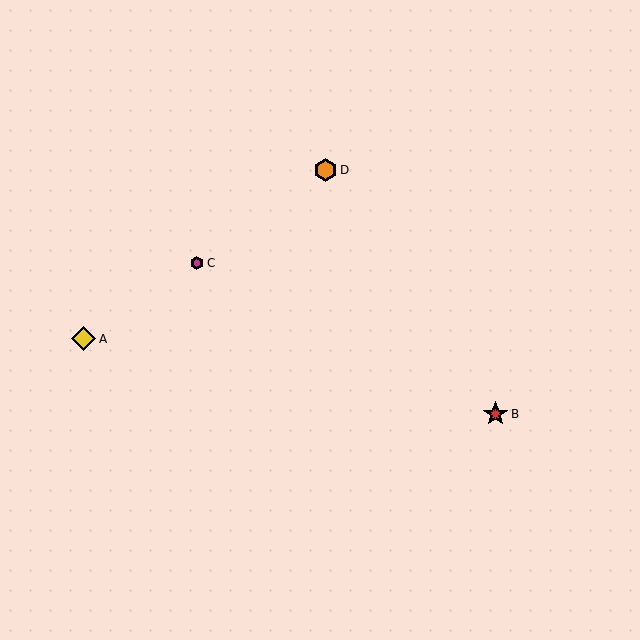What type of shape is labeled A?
Shape A is a yellow diamond.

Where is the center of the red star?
The center of the red star is at (496, 414).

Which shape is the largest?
The red star (labeled B) is the largest.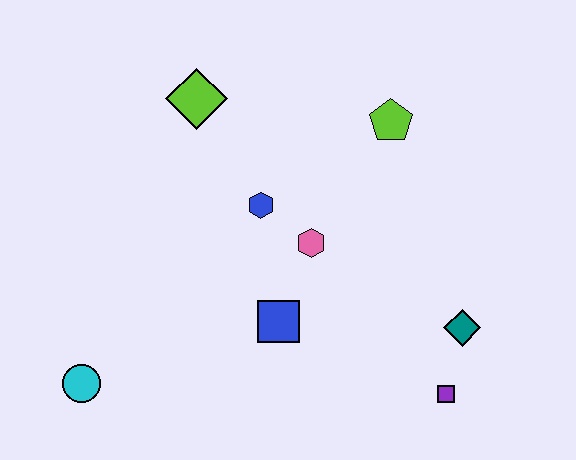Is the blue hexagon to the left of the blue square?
Yes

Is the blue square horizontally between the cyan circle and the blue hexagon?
No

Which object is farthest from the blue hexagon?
The purple square is farthest from the blue hexagon.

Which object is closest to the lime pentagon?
The pink hexagon is closest to the lime pentagon.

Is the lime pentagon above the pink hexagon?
Yes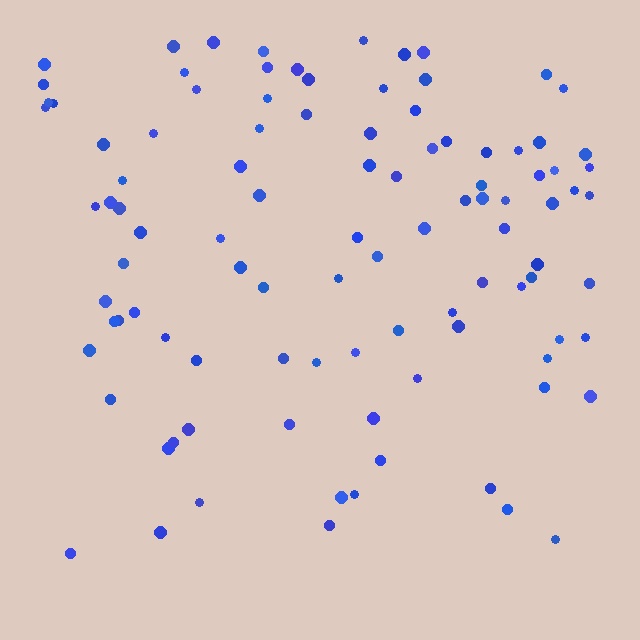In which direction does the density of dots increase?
From bottom to top, with the top side densest.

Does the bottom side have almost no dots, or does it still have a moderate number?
Still a moderate number, just noticeably fewer than the top.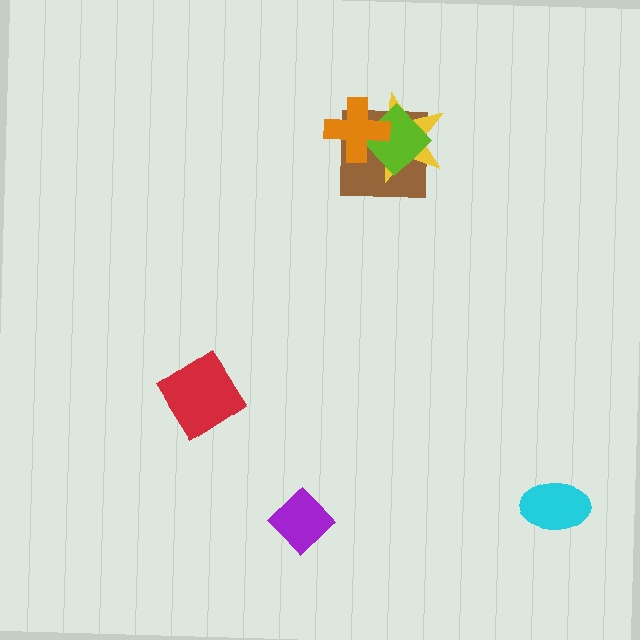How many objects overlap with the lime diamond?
3 objects overlap with the lime diamond.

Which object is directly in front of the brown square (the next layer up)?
The yellow star is directly in front of the brown square.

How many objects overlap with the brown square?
3 objects overlap with the brown square.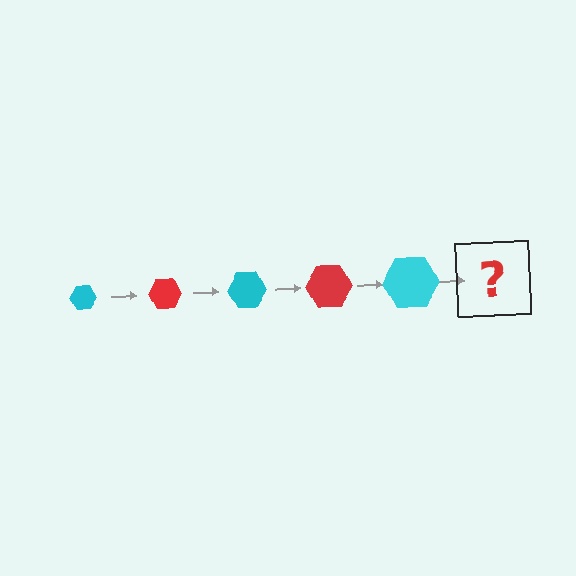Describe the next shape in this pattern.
It should be a red hexagon, larger than the previous one.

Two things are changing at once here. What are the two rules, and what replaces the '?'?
The two rules are that the hexagon grows larger each step and the color cycles through cyan and red. The '?' should be a red hexagon, larger than the previous one.